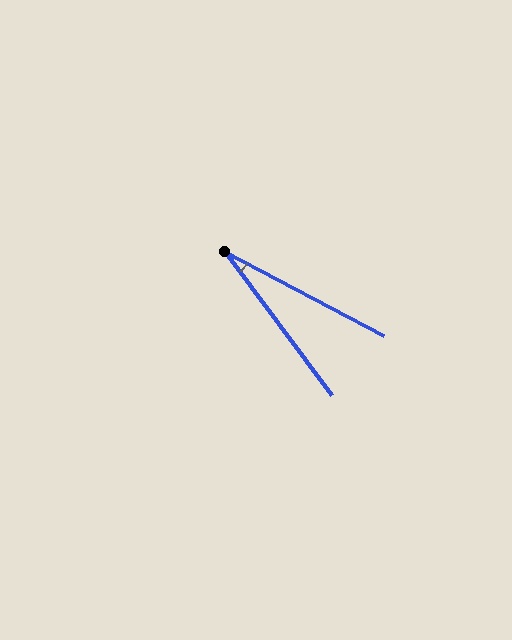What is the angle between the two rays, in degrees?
Approximately 26 degrees.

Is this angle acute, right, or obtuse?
It is acute.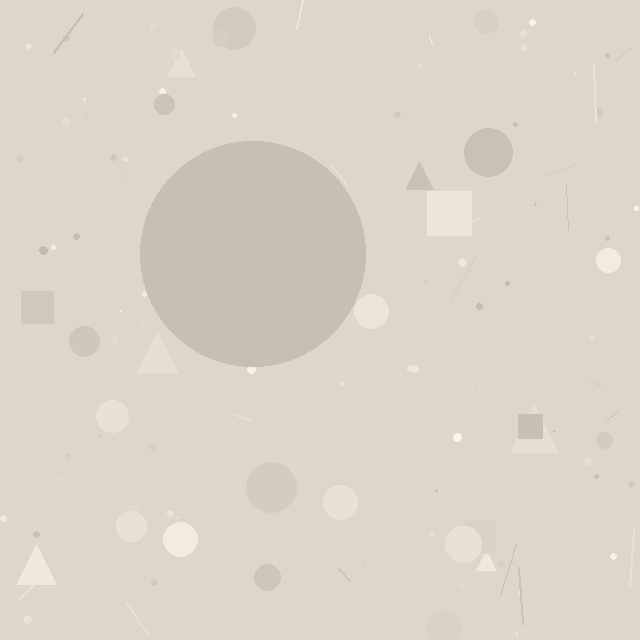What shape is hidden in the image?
A circle is hidden in the image.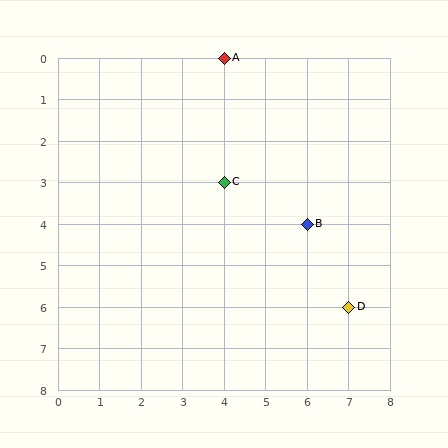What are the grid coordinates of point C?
Point C is at grid coordinates (4, 3).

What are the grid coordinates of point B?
Point B is at grid coordinates (6, 4).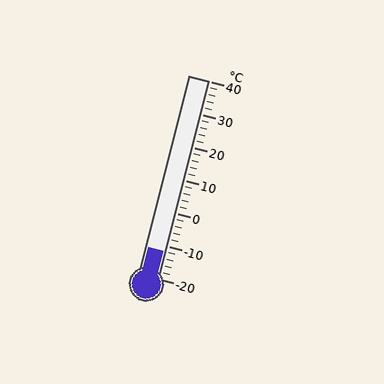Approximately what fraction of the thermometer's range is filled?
The thermometer is filled to approximately 15% of its range.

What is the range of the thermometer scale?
The thermometer scale ranges from -20°C to 40°C.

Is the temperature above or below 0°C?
The temperature is below 0°C.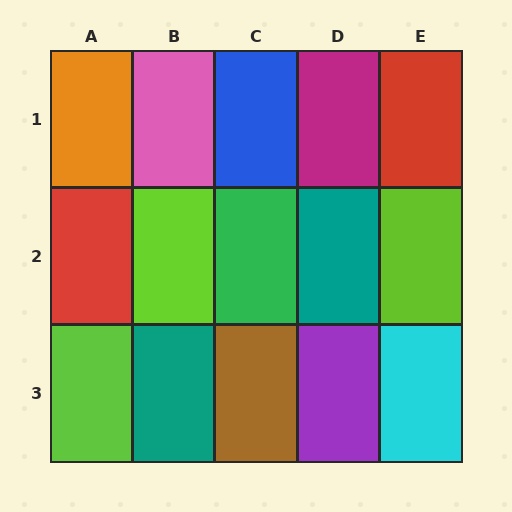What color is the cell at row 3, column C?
Brown.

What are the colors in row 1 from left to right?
Orange, pink, blue, magenta, red.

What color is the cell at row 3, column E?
Cyan.